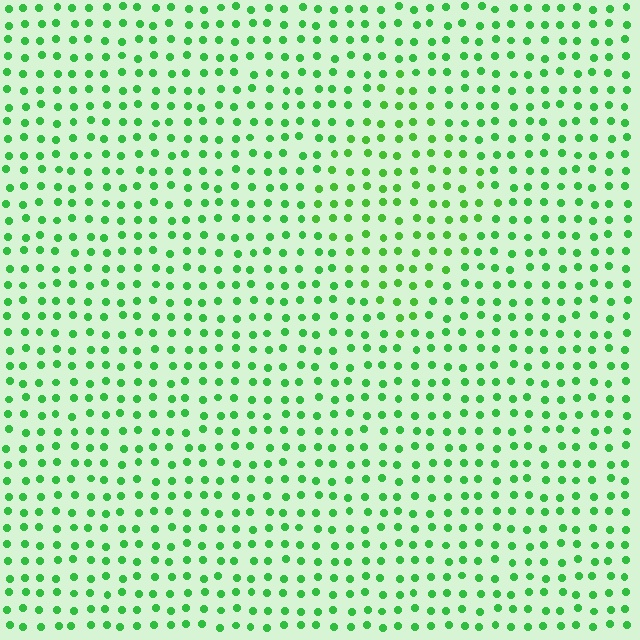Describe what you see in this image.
The image is filled with small green elements in a uniform arrangement. A diamond-shaped region is visible where the elements are tinted to a slightly different hue, forming a subtle color boundary.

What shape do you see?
I see a diamond.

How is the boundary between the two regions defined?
The boundary is defined purely by a slight shift in hue (about 15 degrees). Spacing, size, and orientation are identical on both sides.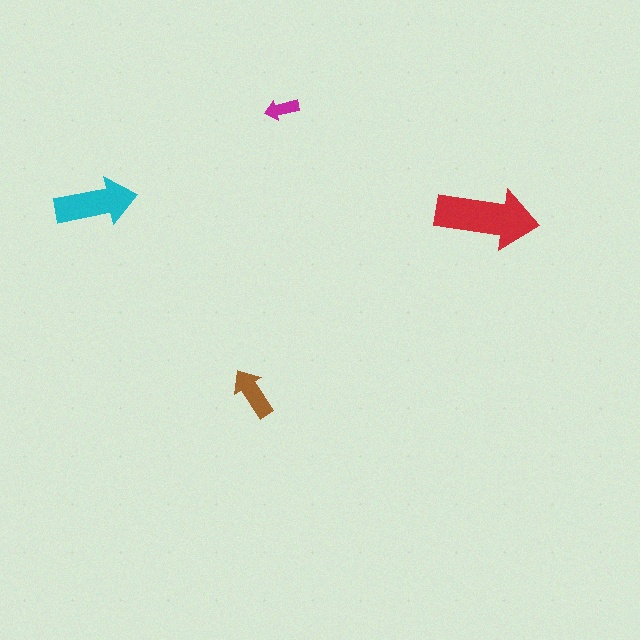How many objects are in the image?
There are 4 objects in the image.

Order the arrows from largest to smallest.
the red one, the cyan one, the brown one, the magenta one.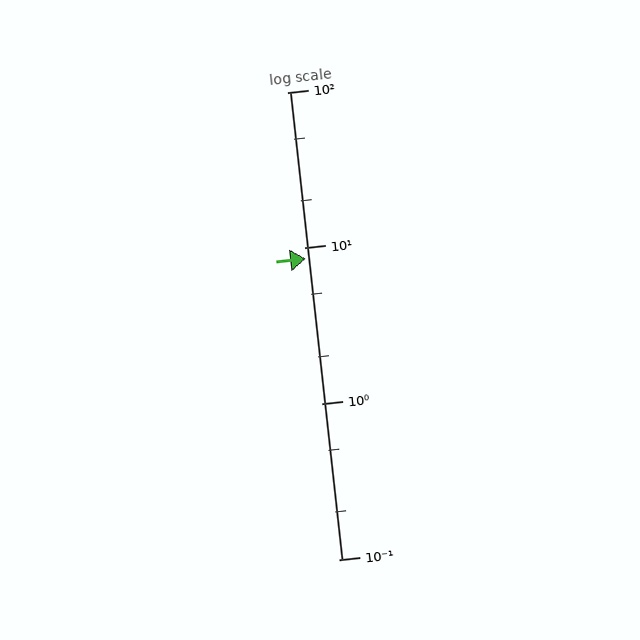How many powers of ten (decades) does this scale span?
The scale spans 3 decades, from 0.1 to 100.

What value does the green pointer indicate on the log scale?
The pointer indicates approximately 8.5.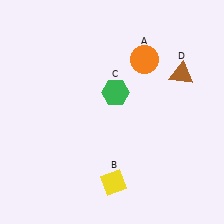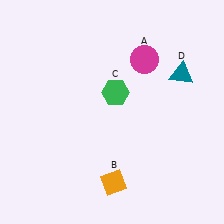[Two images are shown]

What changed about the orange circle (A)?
In Image 1, A is orange. In Image 2, it changed to magenta.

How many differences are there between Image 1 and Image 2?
There are 3 differences between the two images.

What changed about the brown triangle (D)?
In Image 1, D is brown. In Image 2, it changed to teal.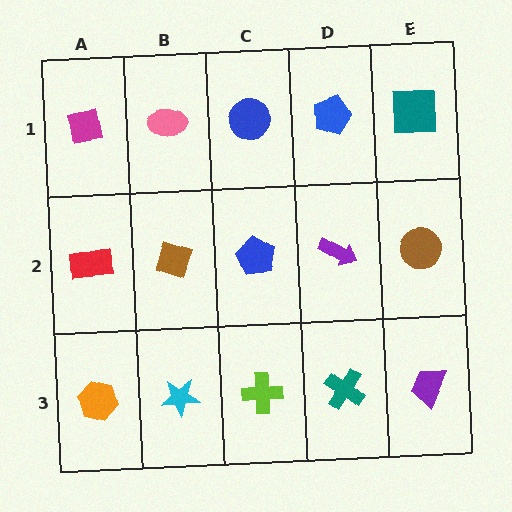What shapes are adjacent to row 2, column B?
A pink ellipse (row 1, column B), a cyan star (row 3, column B), a red rectangle (row 2, column A), a blue pentagon (row 2, column C).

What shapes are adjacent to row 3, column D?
A purple arrow (row 2, column D), a lime cross (row 3, column C), a purple trapezoid (row 3, column E).